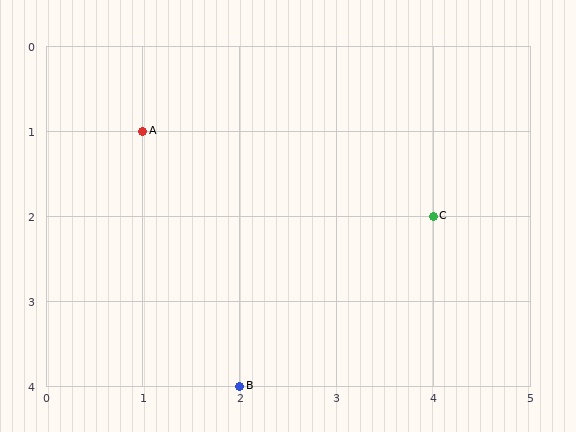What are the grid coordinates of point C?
Point C is at grid coordinates (4, 2).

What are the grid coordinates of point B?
Point B is at grid coordinates (2, 4).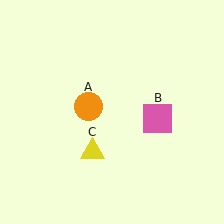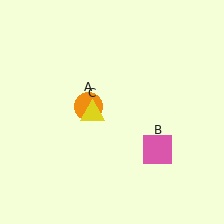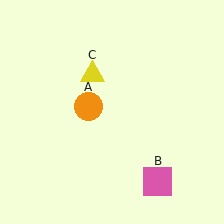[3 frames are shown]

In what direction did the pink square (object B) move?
The pink square (object B) moved down.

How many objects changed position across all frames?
2 objects changed position: pink square (object B), yellow triangle (object C).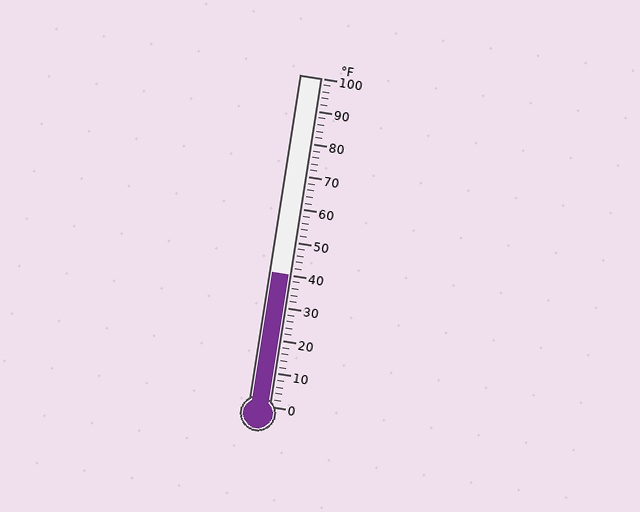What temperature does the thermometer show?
The thermometer shows approximately 40°F.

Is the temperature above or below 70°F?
The temperature is below 70°F.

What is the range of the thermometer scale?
The thermometer scale ranges from 0°F to 100°F.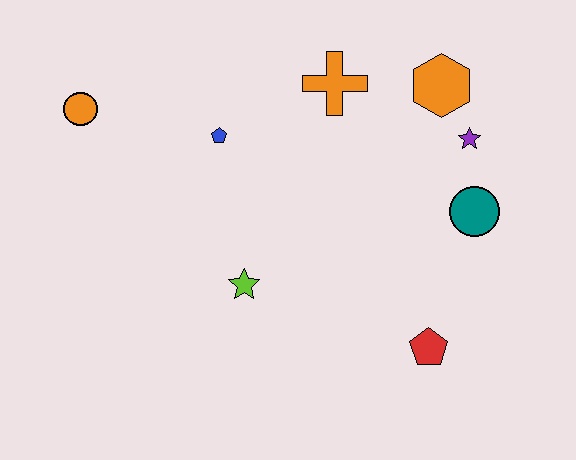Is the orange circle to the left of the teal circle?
Yes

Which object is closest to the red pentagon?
The teal circle is closest to the red pentagon.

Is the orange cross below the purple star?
No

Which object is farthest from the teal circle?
The orange circle is farthest from the teal circle.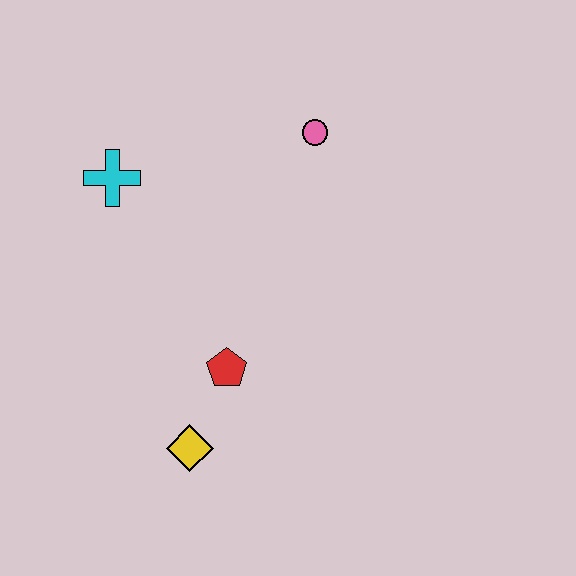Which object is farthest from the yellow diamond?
The pink circle is farthest from the yellow diamond.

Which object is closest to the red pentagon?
The yellow diamond is closest to the red pentagon.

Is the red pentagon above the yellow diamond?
Yes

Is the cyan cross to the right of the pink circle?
No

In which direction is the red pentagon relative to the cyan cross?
The red pentagon is below the cyan cross.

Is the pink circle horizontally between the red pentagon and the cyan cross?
No